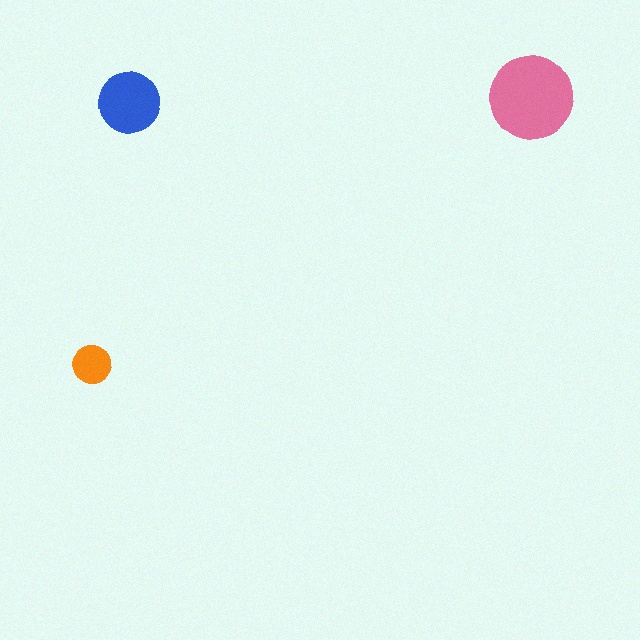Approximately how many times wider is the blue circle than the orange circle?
About 1.5 times wider.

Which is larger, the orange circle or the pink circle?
The pink one.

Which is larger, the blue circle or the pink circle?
The pink one.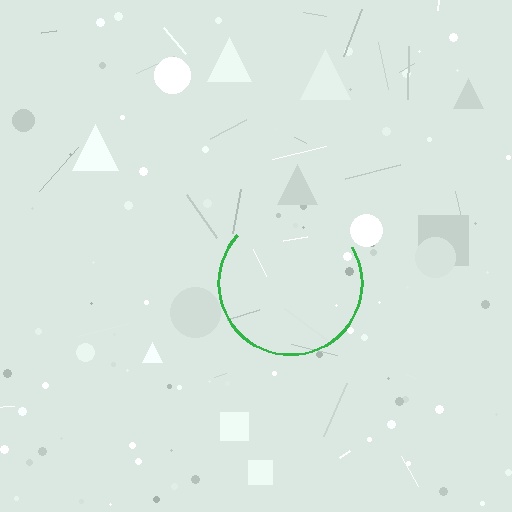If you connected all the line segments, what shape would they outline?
They would outline a circle.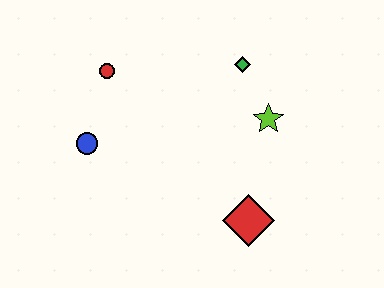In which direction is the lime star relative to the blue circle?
The lime star is to the right of the blue circle.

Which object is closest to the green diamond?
The lime star is closest to the green diamond.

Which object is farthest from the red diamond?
The red circle is farthest from the red diamond.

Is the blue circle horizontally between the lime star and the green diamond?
No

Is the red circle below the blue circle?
No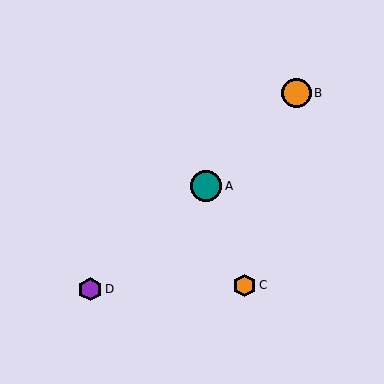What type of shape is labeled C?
Shape C is an orange hexagon.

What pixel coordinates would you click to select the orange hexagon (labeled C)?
Click at (245, 285) to select the orange hexagon C.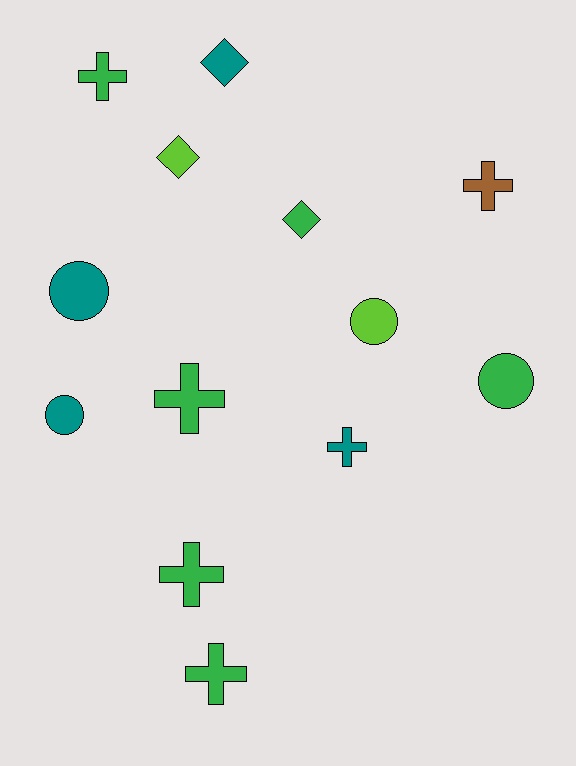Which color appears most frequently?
Green, with 6 objects.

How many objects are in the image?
There are 13 objects.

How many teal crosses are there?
There is 1 teal cross.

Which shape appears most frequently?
Cross, with 6 objects.